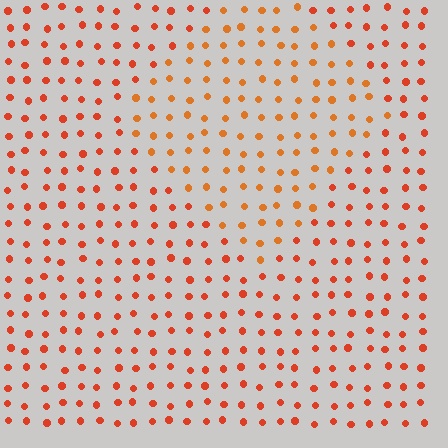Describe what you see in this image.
The image is filled with small red elements in a uniform arrangement. A diamond-shaped region is visible where the elements are tinted to a slightly different hue, forming a subtle color boundary.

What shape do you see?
I see a diamond.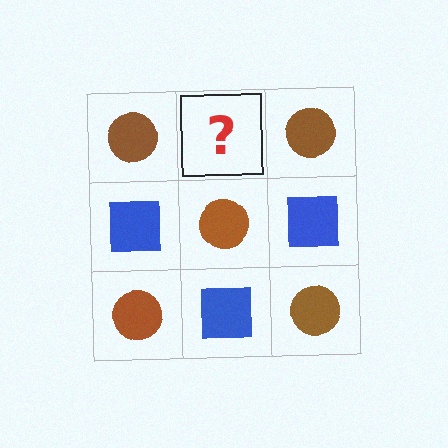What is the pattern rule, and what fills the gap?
The rule is that it alternates brown circle and blue square in a checkerboard pattern. The gap should be filled with a blue square.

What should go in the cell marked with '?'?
The missing cell should contain a blue square.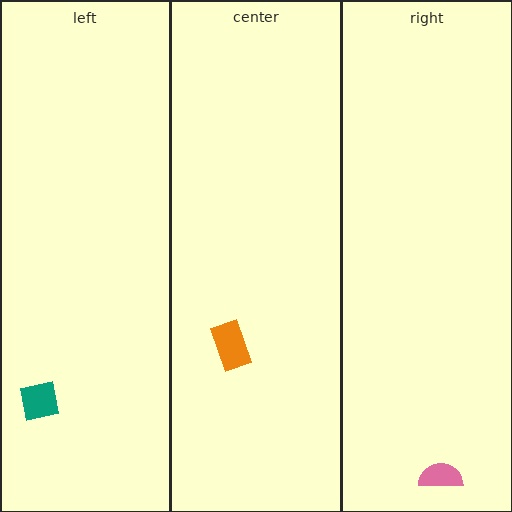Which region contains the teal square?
The left region.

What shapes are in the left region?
The teal square.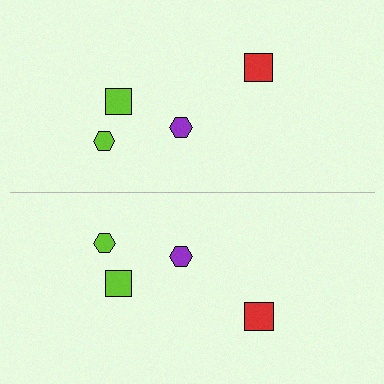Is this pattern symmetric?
Yes, this pattern has bilateral (reflection) symmetry.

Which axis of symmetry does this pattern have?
The pattern has a horizontal axis of symmetry running through the center of the image.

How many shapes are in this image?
There are 8 shapes in this image.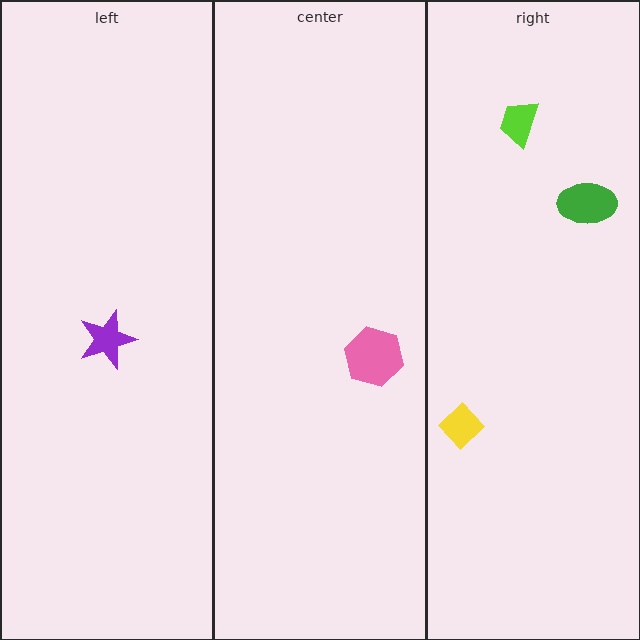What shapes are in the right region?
The green ellipse, the lime trapezoid, the yellow diamond.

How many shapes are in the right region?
3.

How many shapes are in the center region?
1.